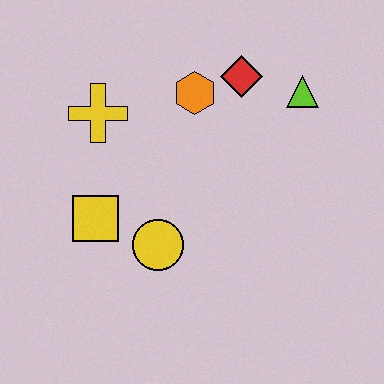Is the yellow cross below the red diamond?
Yes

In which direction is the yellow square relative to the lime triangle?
The yellow square is to the left of the lime triangle.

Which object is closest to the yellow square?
The yellow circle is closest to the yellow square.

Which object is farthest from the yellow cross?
The lime triangle is farthest from the yellow cross.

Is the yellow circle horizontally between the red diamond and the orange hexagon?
No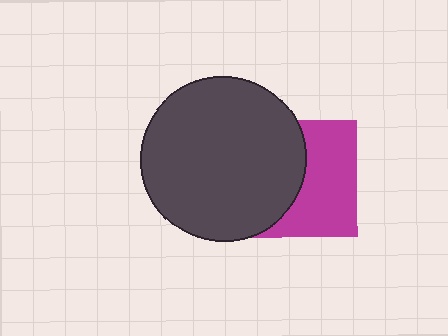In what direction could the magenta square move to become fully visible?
The magenta square could move right. That would shift it out from behind the dark gray circle entirely.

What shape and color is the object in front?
The object in front is a dark gray circle.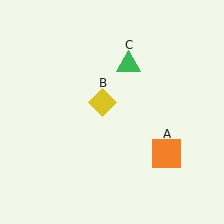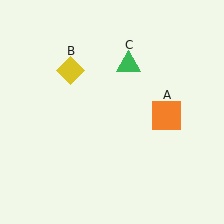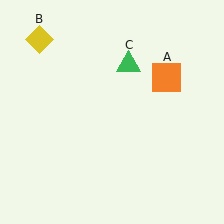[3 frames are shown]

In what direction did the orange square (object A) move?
The orange square (object A) moved up.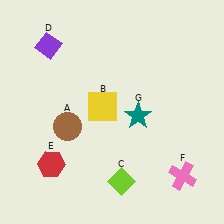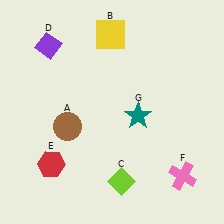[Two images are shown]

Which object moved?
The yellow square (B) moved up.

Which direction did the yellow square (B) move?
The yellow square (B) moved up.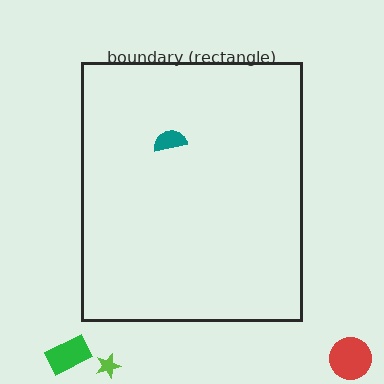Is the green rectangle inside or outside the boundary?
Outside.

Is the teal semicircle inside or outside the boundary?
Inside.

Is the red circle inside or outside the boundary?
Outside.